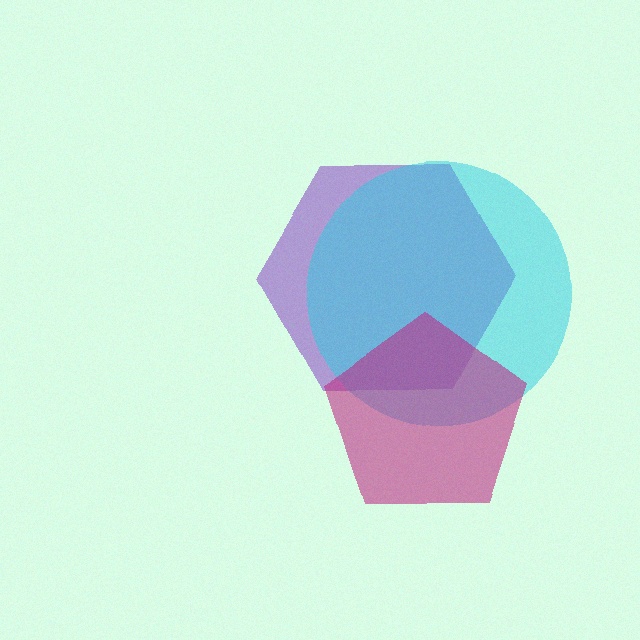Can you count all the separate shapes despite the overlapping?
Yes, there are 3 separate shapes.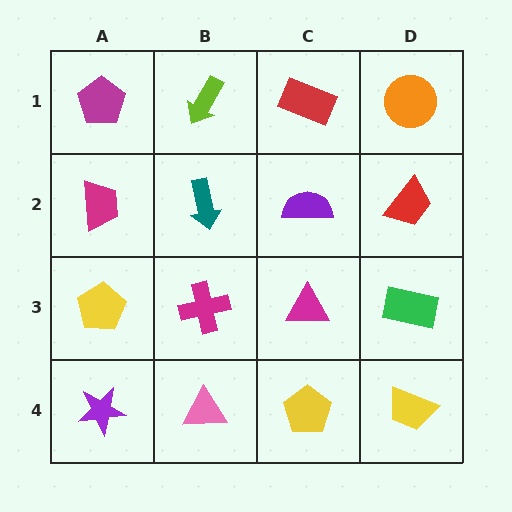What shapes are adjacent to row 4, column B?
A magenta cross (row 3, column B), a purple star (row 4, column A), a yellow pentagon (row 4, column C).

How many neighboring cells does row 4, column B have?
3.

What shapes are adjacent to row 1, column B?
A teal arrow (row 2, column B), a magenta pentagon (row 1, column A), a red rectangle (row 1, column C).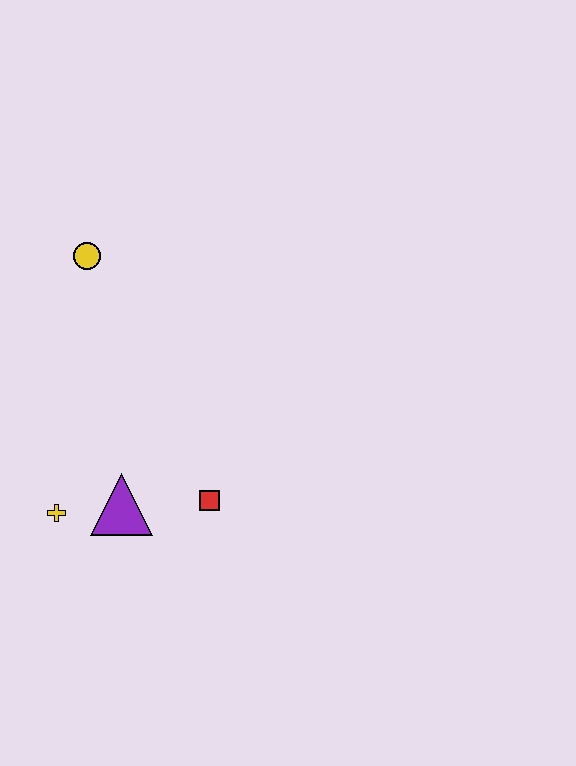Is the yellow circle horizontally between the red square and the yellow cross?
Yes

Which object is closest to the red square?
The purple triangle is closest to the red square.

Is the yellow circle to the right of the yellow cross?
Yes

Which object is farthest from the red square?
The yellow circle is farthest from the red square.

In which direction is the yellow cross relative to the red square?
The yellow cross is to the left of the red square.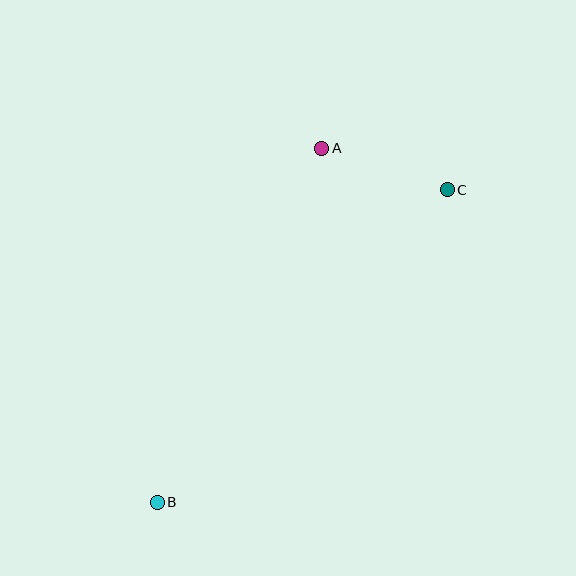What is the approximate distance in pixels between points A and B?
The distance between A and B is approximately 390 pixels.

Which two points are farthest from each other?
Points B and C are farthest from each other.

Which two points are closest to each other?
Points A and C are closest to each other.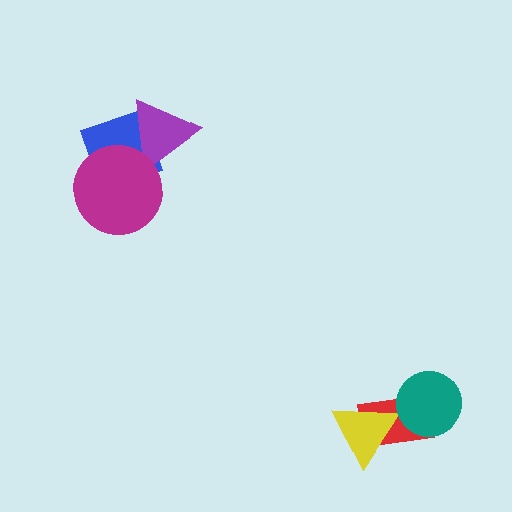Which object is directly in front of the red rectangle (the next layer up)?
The yellow triangle is directly in front of the red rectangle.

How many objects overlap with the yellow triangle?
1 object overlaps with the yellow triangle.